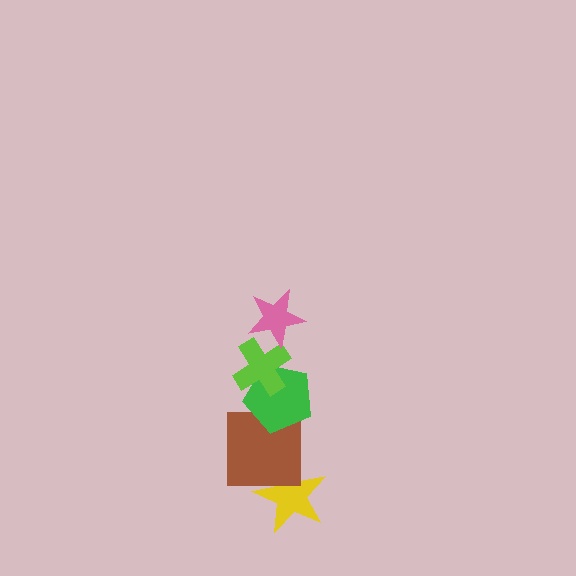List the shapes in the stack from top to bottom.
From top to bottom: the pink star, the lime cross, the green pentagon, the brown square, the yellow star.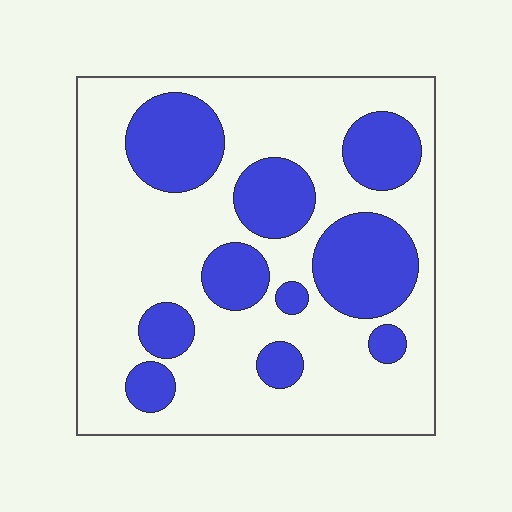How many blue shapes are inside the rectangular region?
10.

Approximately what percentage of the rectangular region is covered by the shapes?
Approximately 30%.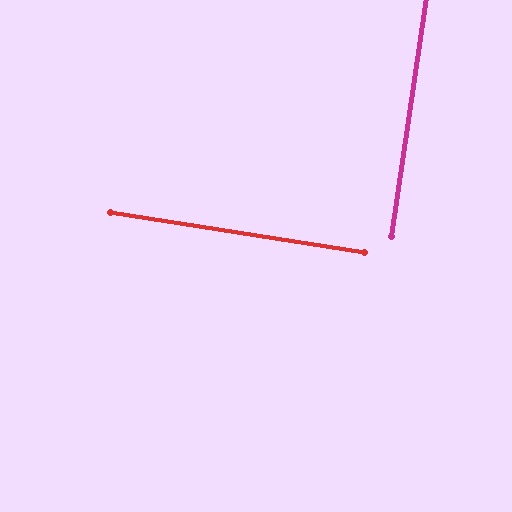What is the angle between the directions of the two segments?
Approximately 89 degrees.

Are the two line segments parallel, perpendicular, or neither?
Perpendicular — they meet at approximately 89°.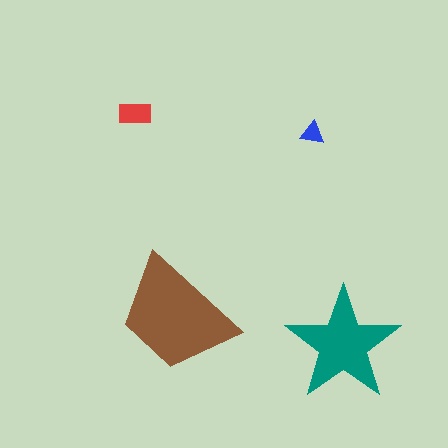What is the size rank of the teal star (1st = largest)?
2nd.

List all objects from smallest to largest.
The blue triangle, the red rectangle, the teal star, the brown trapezoid.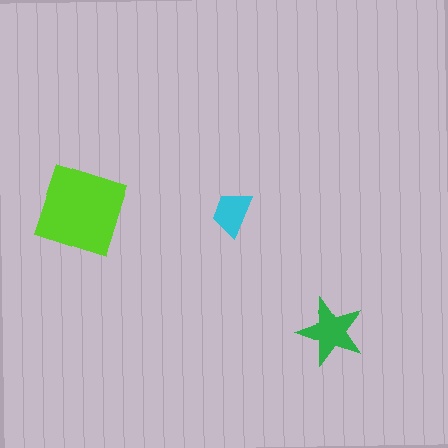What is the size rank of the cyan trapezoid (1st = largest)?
3rd.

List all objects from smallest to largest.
The cyan trapezoid, the green star, the lime square.